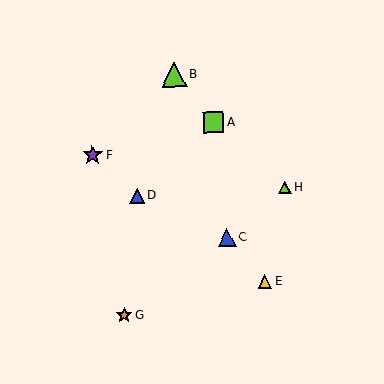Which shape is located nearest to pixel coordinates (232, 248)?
The blue triangle (labeled C) at (227, 237) is nearest to that location.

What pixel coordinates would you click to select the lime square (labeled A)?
Click at (213, 122) to select the lime square A.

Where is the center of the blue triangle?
The center of the blue triangle is at (137, 196).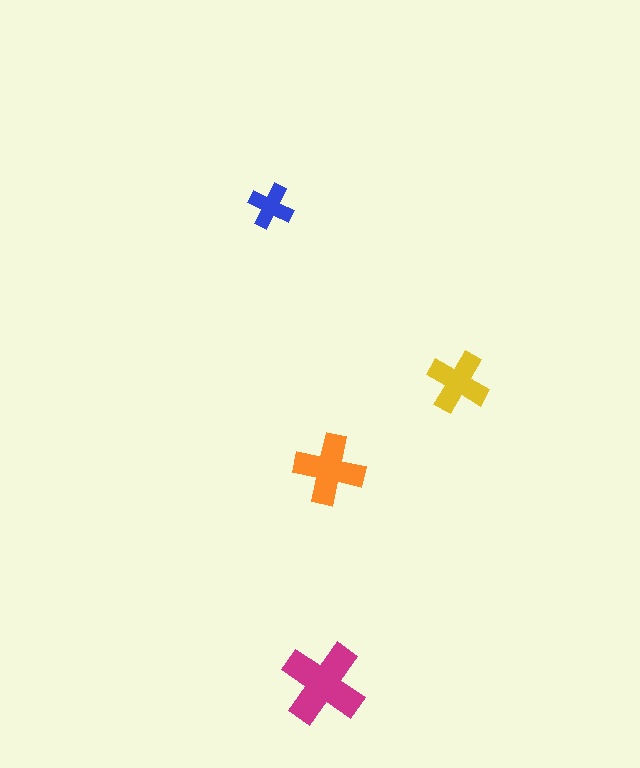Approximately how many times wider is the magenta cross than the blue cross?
About 2 times wider.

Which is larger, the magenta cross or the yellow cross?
The magenta one.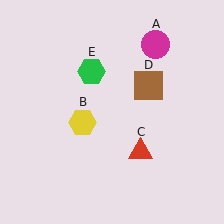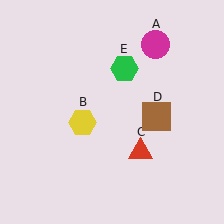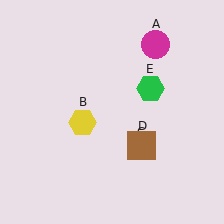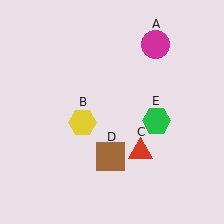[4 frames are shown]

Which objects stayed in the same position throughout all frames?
Magenta circle (object A) and yellow hexagon (object B) and red triangle (object C) remained stationary.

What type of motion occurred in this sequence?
The brown square (object D), green hexagon (object E) rotated clockwise around the center of the scene.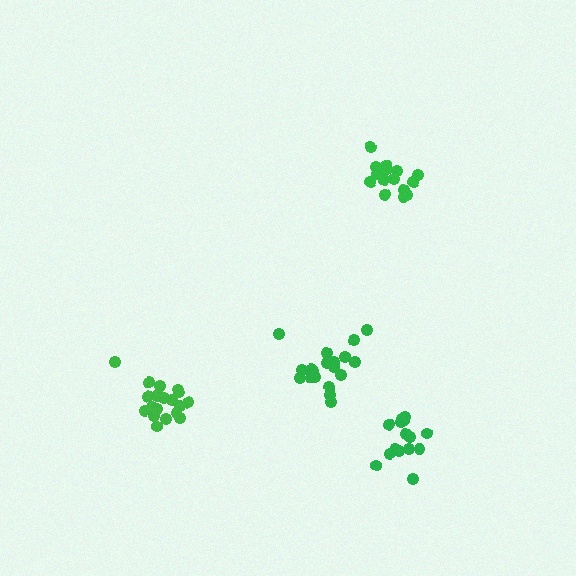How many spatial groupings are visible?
There are 4 spatial groupings.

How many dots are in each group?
Group 1: 19 dots, Group 2: 20 dots, Group 3: 20 dots, Group 4: 15 dots (74 total).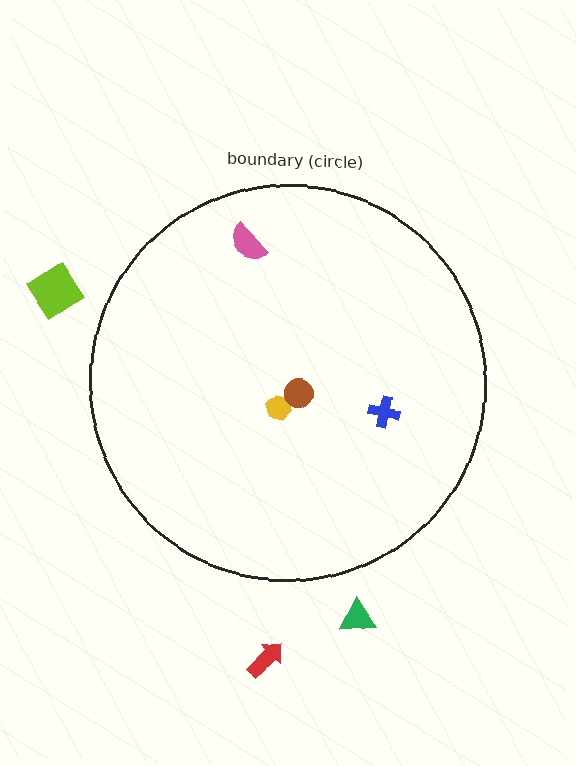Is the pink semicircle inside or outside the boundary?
Inside.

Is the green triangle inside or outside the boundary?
Outside.